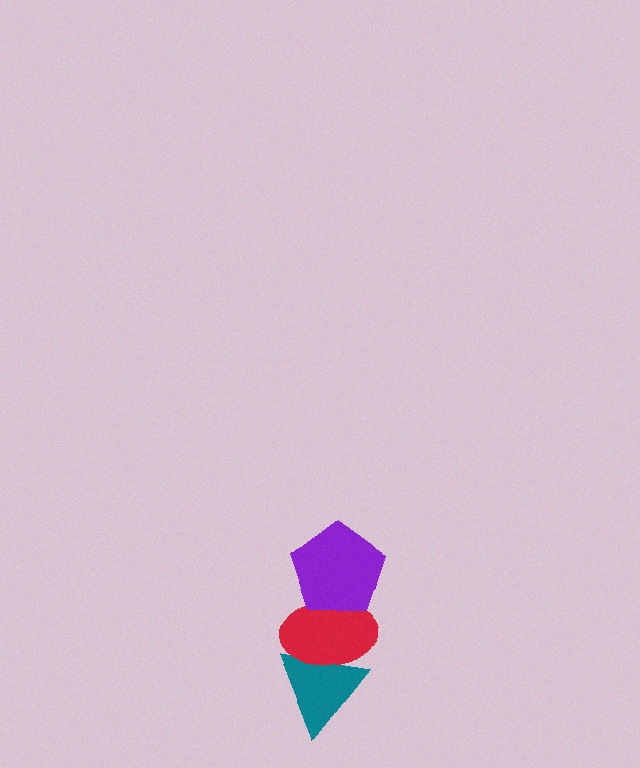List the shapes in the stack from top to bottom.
From top to bottom: the purple pentagon, the red ellipse, the teal triangle.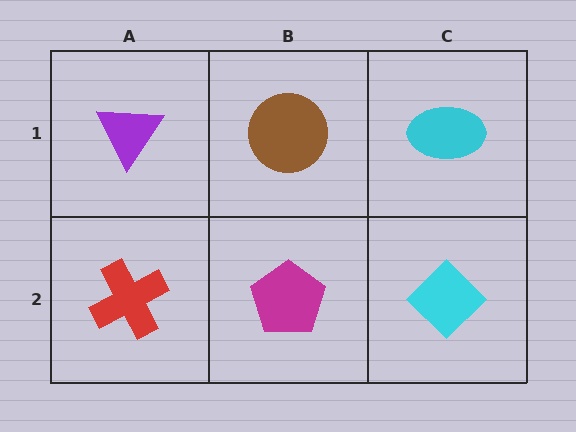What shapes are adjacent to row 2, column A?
A purple triangle (row 1, column A), a magenta pentagon (row 2, column B).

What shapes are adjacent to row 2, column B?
A brown circle (row 1, column B), a red cross (row 2, column A), a cyan diamond (row 2, column C).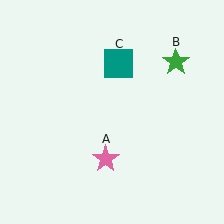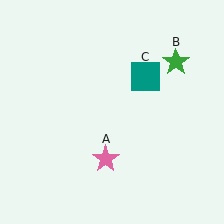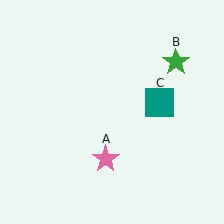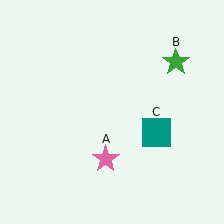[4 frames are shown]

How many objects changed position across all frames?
1 object changed position: teal square (object C).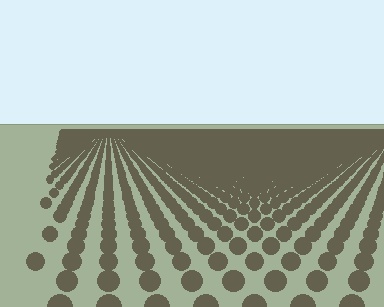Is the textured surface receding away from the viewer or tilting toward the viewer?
The surface is receding away from the viewer. Texture elements get smaller and denser toward the top.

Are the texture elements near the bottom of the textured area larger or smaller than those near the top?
Larger. Near the bottom, elements are closer to the viewer and appear at a bigger on-screen size.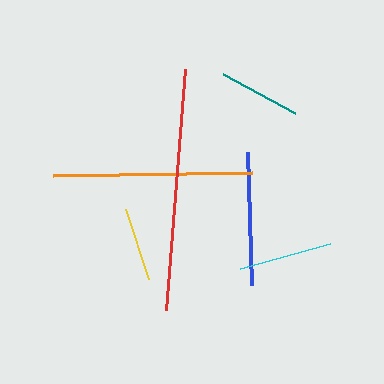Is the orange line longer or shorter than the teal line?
The orange line is longer than the teal line.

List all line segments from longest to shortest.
From longest to shortest: red, orange, blue, cyan, teal, yellow.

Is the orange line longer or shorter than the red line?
The red line is longer than the orange line.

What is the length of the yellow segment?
The yellow segment is approximately 74 pixels long.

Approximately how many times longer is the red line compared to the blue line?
The red line is approximately 1.8 times the length of the blue line.